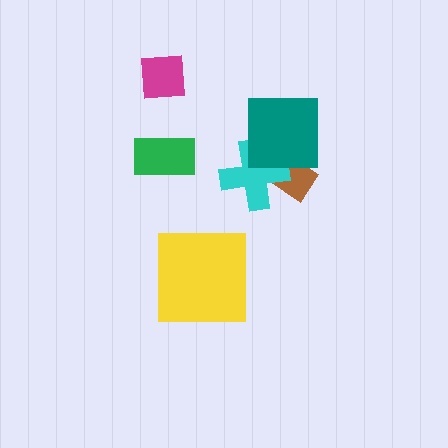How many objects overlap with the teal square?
2 objects overlap with the teal square.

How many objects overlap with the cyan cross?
2 objects overlap with the cyan cross.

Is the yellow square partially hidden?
No, no other shape covers it.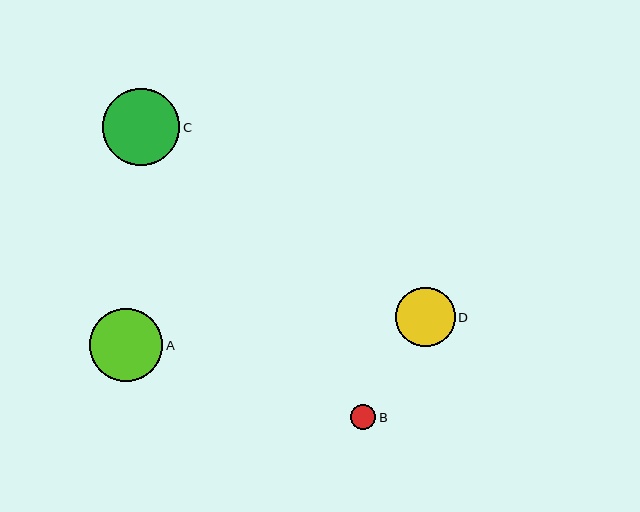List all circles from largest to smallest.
From largest to smallest: C, A, D, B.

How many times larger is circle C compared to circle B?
Circle C is approximately 3.0 times the size of circle B.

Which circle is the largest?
Circle C is the largest with a size of approximately 77 pixels.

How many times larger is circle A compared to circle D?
Circle A is approximately 1.2 times the size of circle D.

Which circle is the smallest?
Circle B is the smallest with a size of approximately 25 pixels.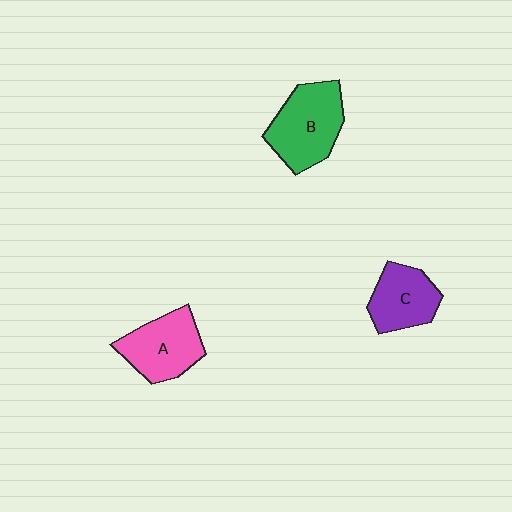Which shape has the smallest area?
Shape C (purple).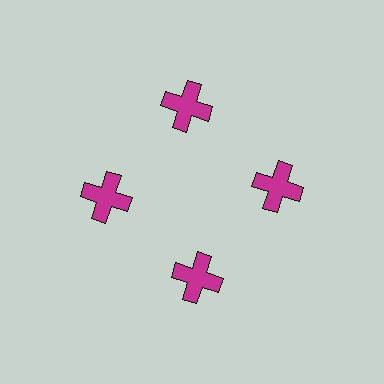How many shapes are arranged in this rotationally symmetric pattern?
There are 4 shapes, arranged in 4 groups of 1.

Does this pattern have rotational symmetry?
Yes, this pattern has 4-fold rotational symmetry. It looks the same after rotating 90 degrees around the center.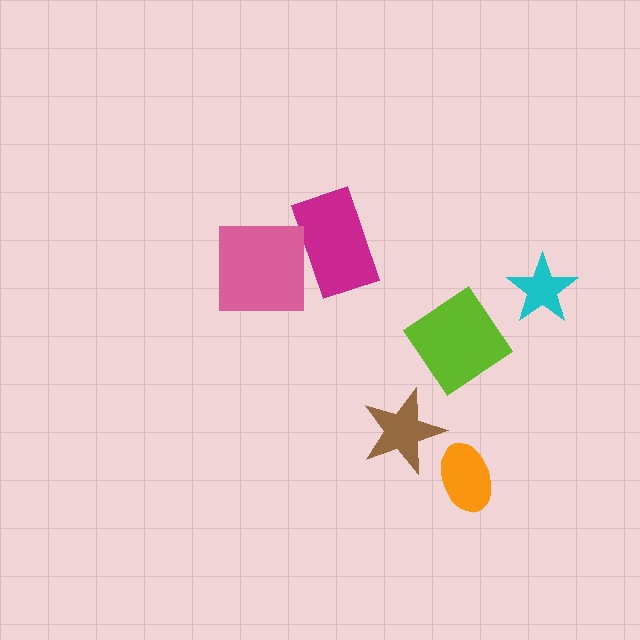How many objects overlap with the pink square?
1 object overlaps with the pink square.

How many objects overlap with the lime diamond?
0 objects overlap with the lime diamond.